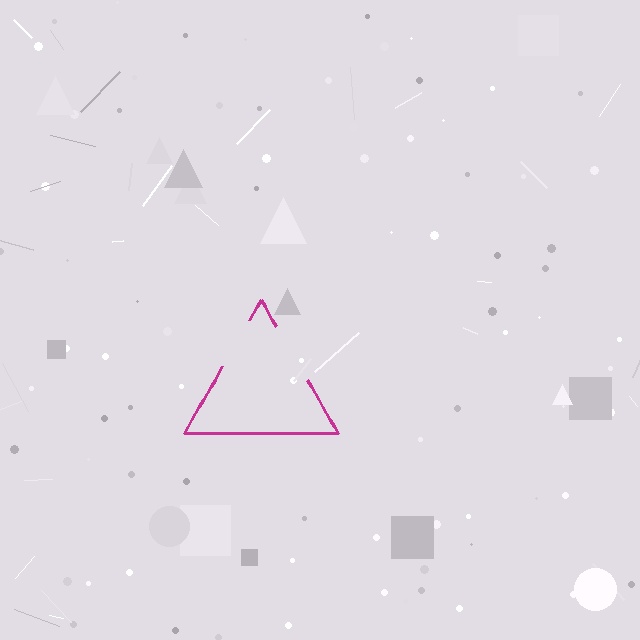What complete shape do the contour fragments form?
The contour fragments form a triangle.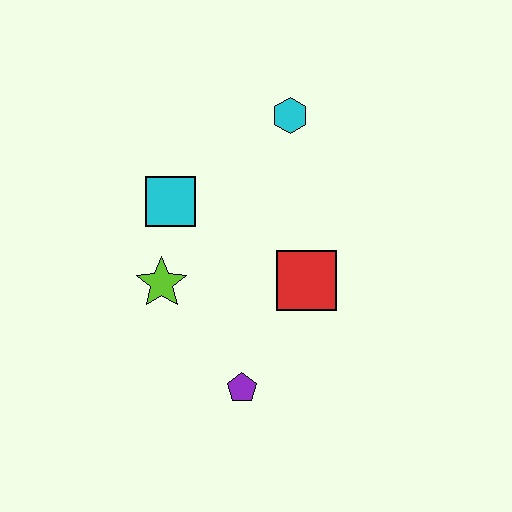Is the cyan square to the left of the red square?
Yes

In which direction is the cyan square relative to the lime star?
The cyan square is above the lime star.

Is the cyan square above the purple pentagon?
Yes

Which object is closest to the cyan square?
The lime star is closest to the cyan square.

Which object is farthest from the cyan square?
The purple pentagon is farthest from the cyan square.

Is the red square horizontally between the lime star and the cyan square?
No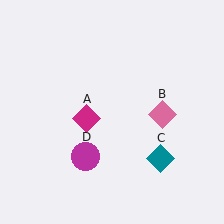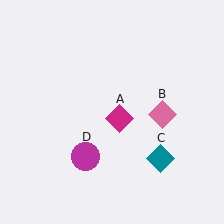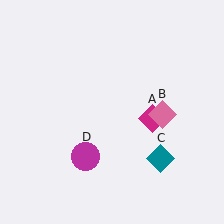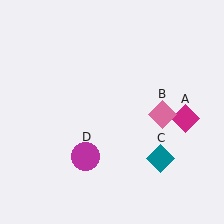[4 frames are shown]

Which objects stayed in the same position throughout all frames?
Pink diamond (object B) and teal diamond (object C) and magenta circle (object D) remained stationary.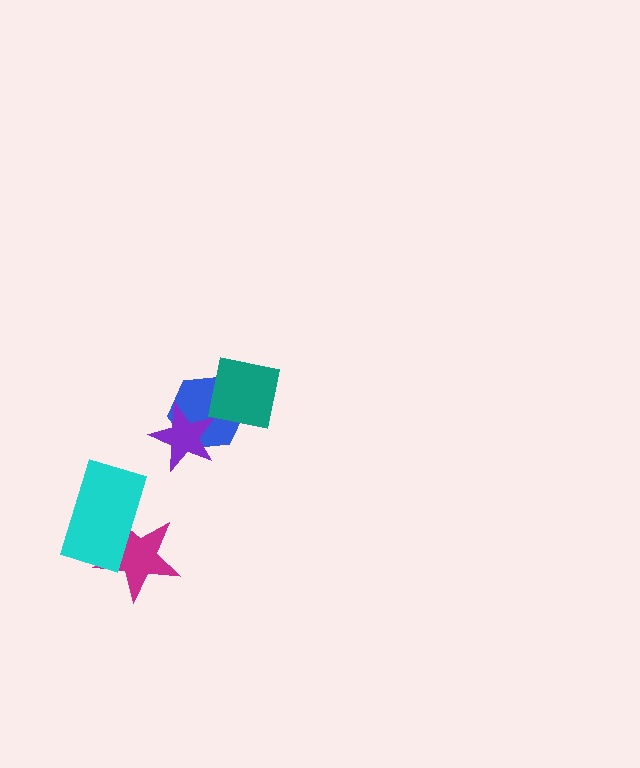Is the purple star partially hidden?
No, no other shape covers it.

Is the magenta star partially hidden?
Yes, it is partially covered by another shape.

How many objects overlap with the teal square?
1 object overlaps with the teal square.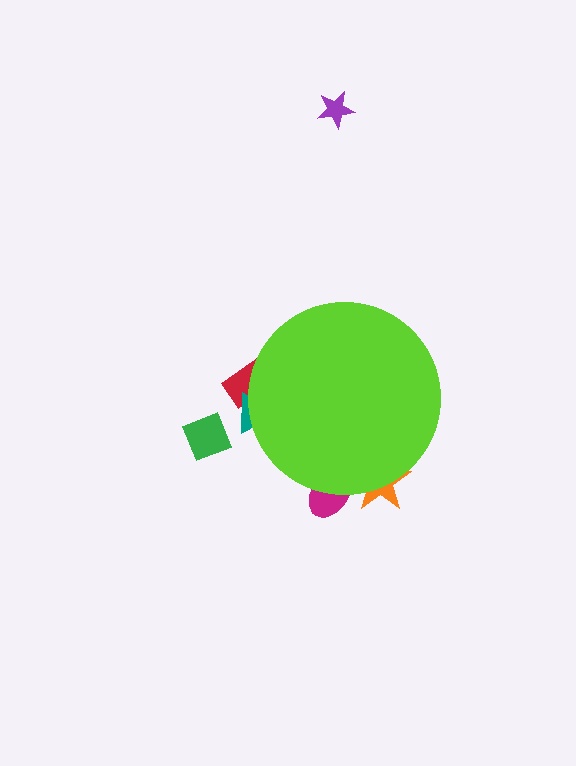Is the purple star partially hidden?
No, the purple star is fully visible.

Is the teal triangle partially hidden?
Yes, the teal triangle is partially hidden behind the lime circle.